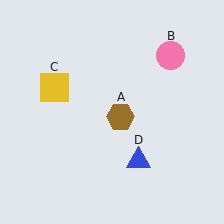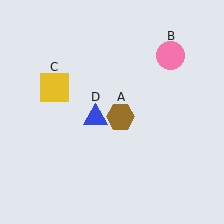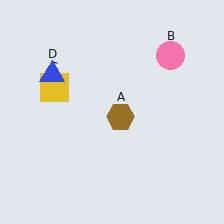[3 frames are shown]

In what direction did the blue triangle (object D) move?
The blue triangle (object D) moved up and to the left.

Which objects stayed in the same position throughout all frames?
Brown hexagon (object A) and pink circle (object B) and yellow square (object C) remained stationary.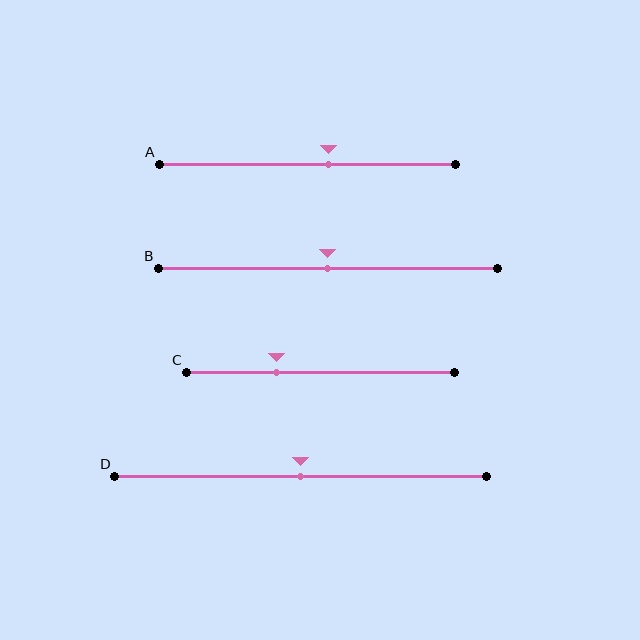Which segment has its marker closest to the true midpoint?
Segment B has its marker closest to the true midpoint.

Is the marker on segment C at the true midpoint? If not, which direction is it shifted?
No, the marker on segment C is shifted to the left by about 17% of the segment length.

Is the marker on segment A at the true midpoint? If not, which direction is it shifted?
No, the marker on segment A is shifted to the right by about 7% of the segment length.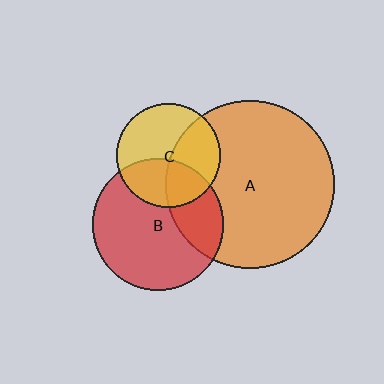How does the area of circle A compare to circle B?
Approximately 1.7 times.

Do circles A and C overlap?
Yes.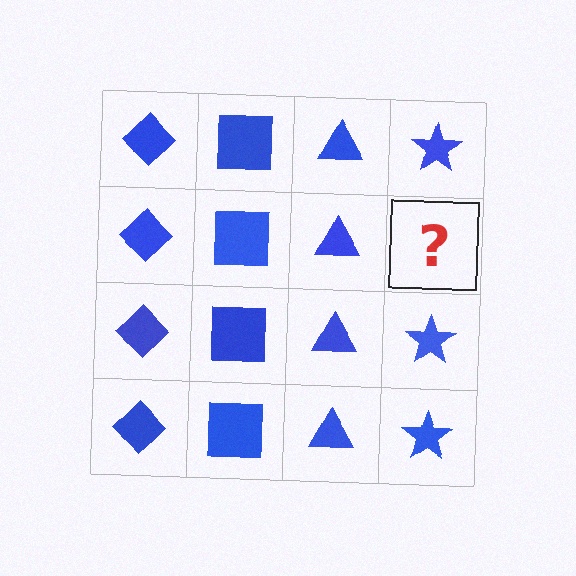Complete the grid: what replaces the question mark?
The question mark should be replaced with a blue star.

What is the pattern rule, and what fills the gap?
The rule is that each column has a consistent shape. The gap should be filled with a blue star.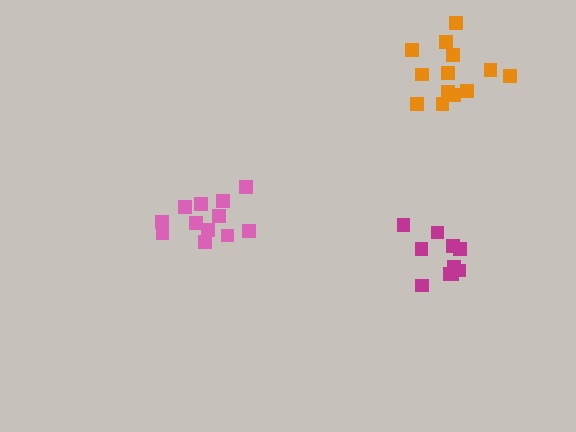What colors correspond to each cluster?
The clusters are colored: magenta, pink, orange.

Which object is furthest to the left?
The pink cluster is leftmost.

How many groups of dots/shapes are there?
There are 3 groups.